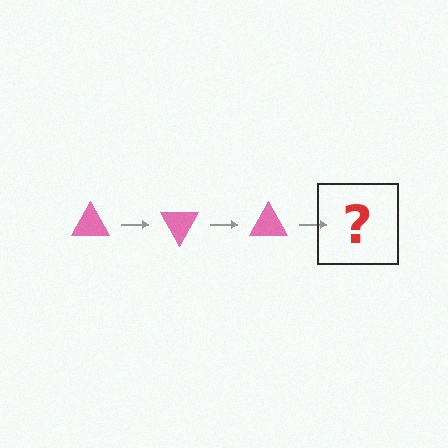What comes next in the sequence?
The next element should be a pink triangle rotated 180 degrees.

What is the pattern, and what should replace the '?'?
The pattern is that the triangle rotates 60 degrees each step. The '?' should be a pink triangle rotated 180 degrees.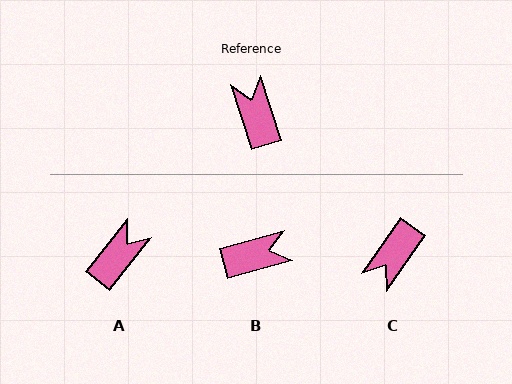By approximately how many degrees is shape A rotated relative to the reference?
Approximately 56 degrees clockwise.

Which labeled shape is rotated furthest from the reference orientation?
C, about 127 degrees away.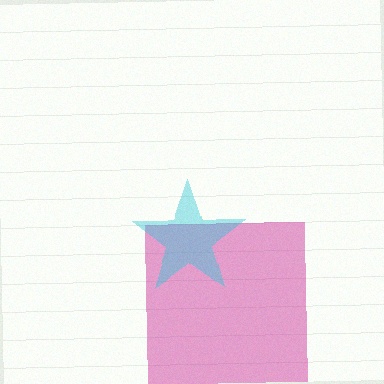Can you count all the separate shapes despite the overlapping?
Yes, there are 2 separate shapes.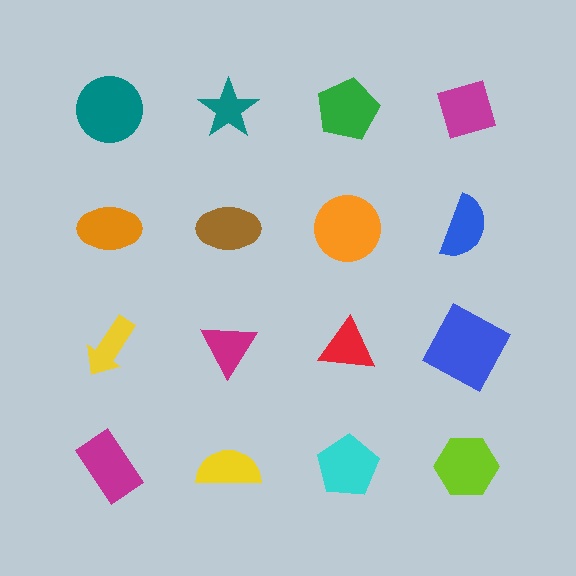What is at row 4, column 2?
A yellow semicircle.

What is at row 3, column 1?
A yellow arrow.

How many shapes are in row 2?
4 shapes.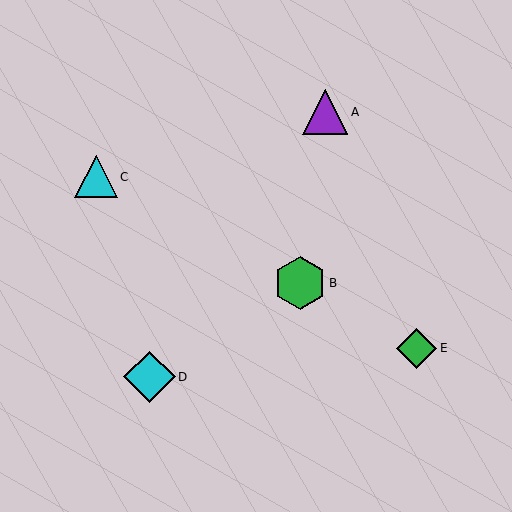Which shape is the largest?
The green hexagon (labeled B) is the largest.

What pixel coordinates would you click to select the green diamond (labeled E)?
Click at (417, 348) to select the green diamond E.